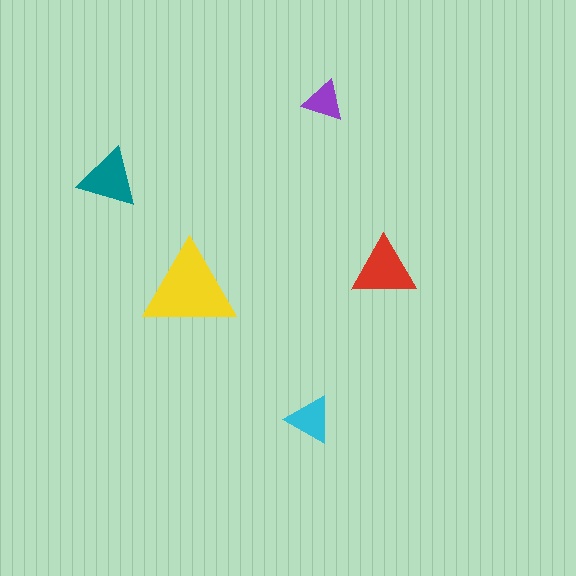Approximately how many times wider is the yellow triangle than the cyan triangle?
About 2 times wider.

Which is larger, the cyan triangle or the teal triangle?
The teal one.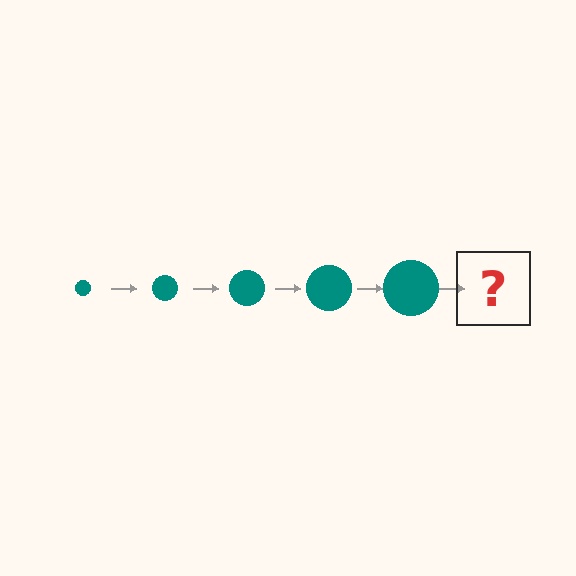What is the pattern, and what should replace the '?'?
The pattern is that the circle gets progressively larger each step. The '?' should be a teal circle, larger than the previous one.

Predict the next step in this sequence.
The next step is a teal circle, larger than the previous one.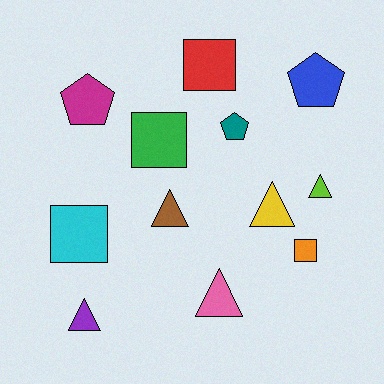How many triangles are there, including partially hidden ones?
There are 5 triangles.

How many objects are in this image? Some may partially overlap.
There are 12 objects.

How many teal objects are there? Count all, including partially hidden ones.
There is 1 teal object.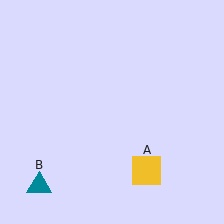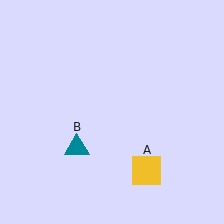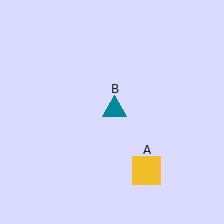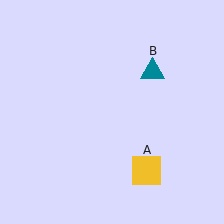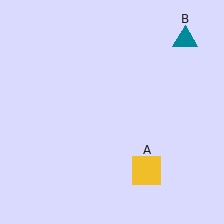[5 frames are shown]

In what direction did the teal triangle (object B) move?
The teal triangle (object B) moved up and to the right.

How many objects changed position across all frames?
1 object changed position: teal triangle (object B).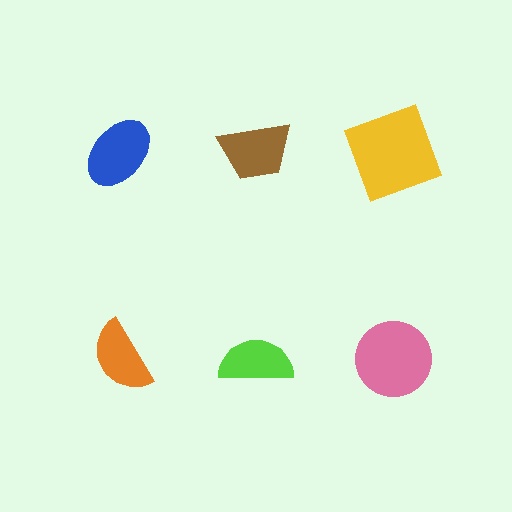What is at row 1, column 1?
A blue ellipse.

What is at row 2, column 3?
A pink circle.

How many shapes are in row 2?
3 shapes.